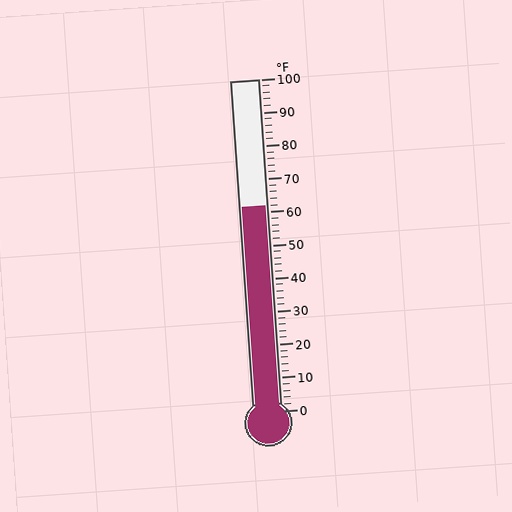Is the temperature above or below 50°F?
The temperature is above 50°F.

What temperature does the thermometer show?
The thermometer shows approximately 62°F.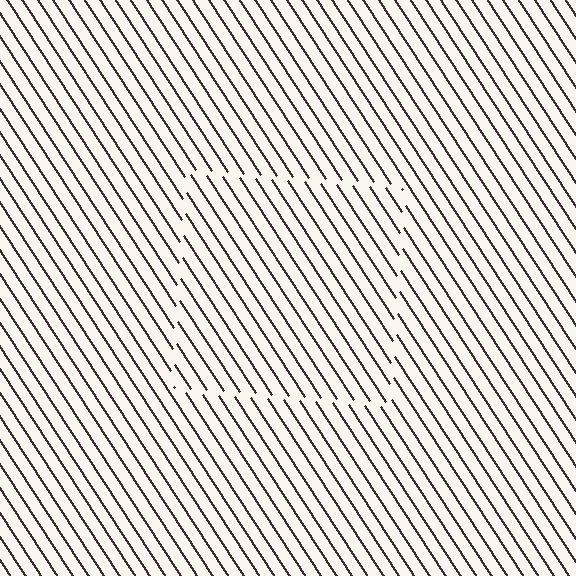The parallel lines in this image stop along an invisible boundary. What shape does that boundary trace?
An illusory square. The interior of the shape contains the same grating, shifted by half a period — the contour is defined by the phase discontinuity where line-ends from the inner and outer gratings abut.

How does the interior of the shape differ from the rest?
The interior of the shape contains the same grating, shifted by half a period — the contour is defined by the phase discontinuity where line-ends from the inner and outer gratings abut.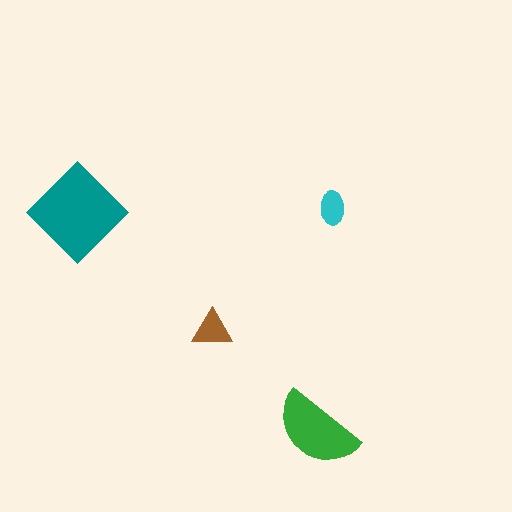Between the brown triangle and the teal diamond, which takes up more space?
The teal diamond.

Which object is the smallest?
The cyan ellipse.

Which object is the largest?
The teal diamond.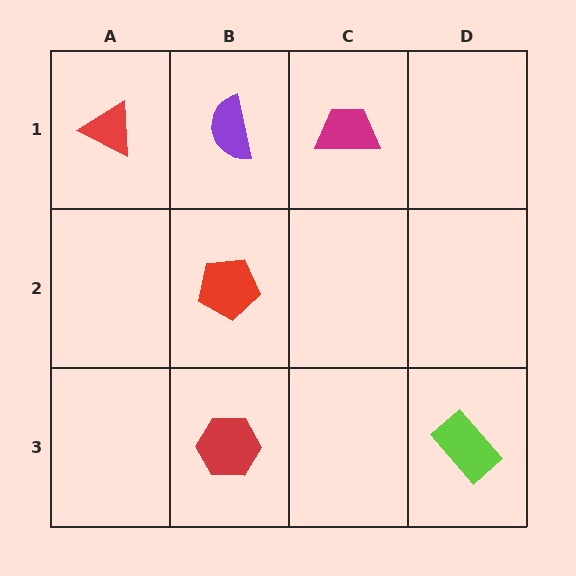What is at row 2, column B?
A red pentagon.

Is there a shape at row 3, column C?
No, that cell is empty.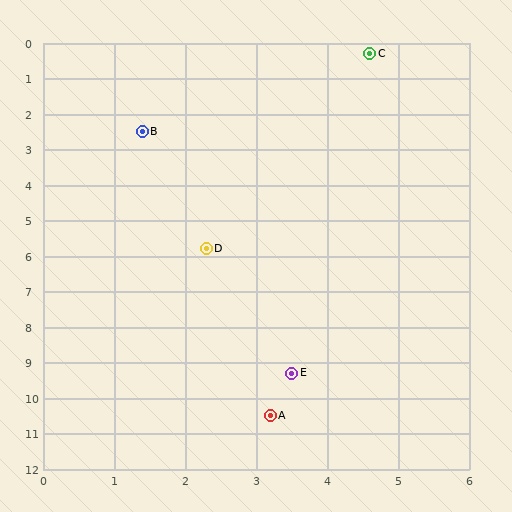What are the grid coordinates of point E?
Point E is at approximately (3.5, 9.3).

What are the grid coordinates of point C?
Point C is at approximately (4.6, 0.3).